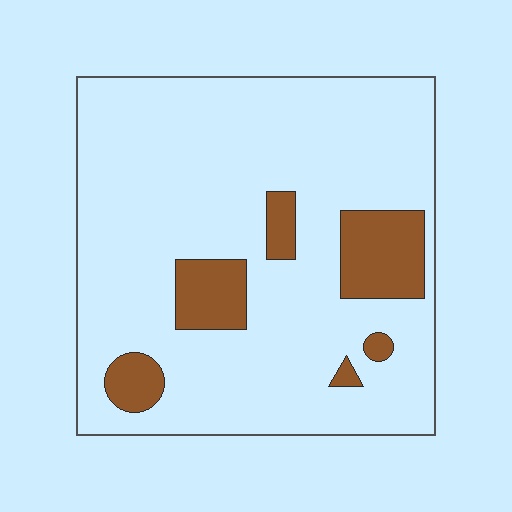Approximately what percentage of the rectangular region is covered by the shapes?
Approximately 15%.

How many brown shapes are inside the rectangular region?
6.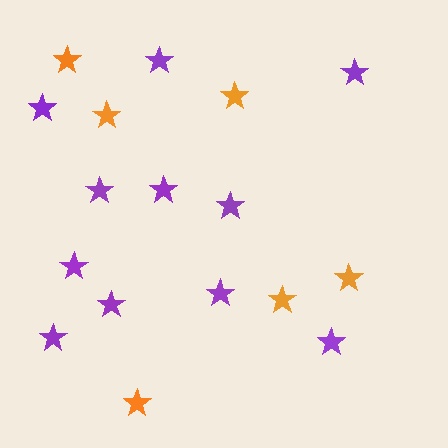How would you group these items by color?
There are 2 groups: one group of orange stars (6) and one group of purple stars (11).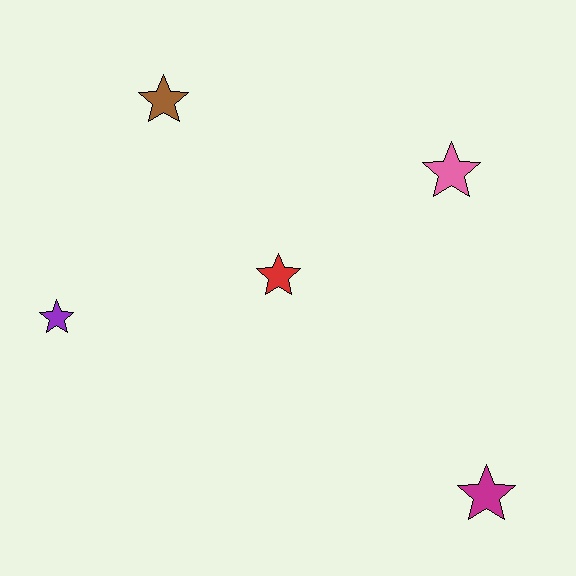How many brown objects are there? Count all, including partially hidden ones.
There is 1 brown object.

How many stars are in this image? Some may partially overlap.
There are 5 stars.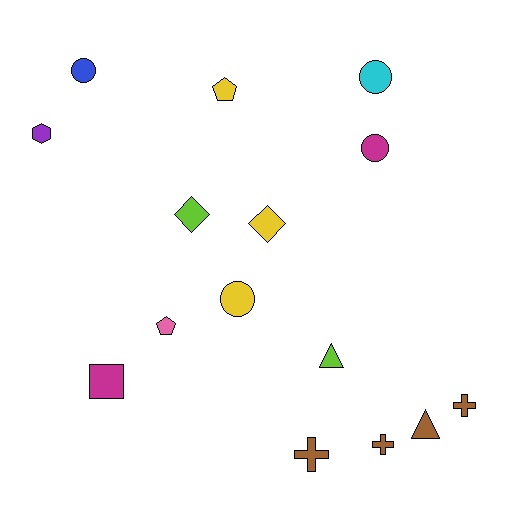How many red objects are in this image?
There are no red objects.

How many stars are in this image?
There are no stars.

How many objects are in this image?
There are 15 objects.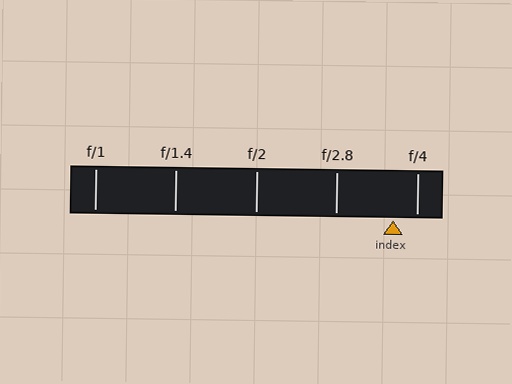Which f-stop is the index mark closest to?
The index mark is closest to f/4.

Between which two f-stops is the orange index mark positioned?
The index mark is between f/2.8 and f/4.